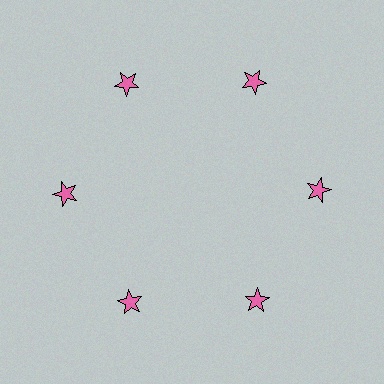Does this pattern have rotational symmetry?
Yes, this pattern has 6-fold rotational symmetry. It looks the same after rotating 60 degrees around the center.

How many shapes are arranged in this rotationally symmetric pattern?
There are 6 shapes, arranged in 6 groups of 1.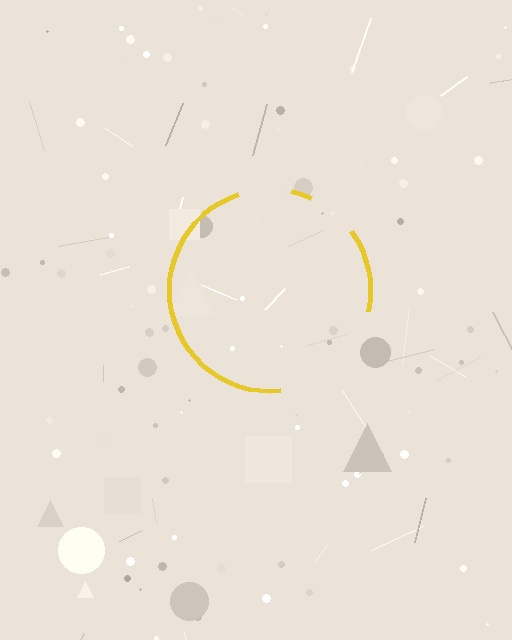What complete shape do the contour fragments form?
The contour fragments form a circle.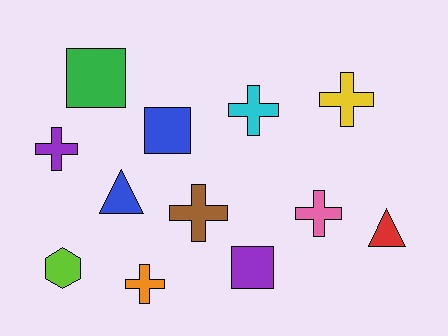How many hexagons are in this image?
There is 1 hexagon.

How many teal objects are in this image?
There are no teal objects.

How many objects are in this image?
There are 12 objects.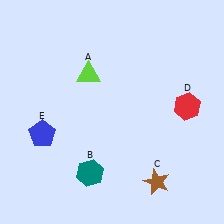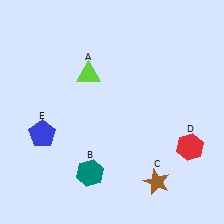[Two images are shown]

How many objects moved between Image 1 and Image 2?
1 object moved between the two images.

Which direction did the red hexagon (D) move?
The red hexagon (D) moved down.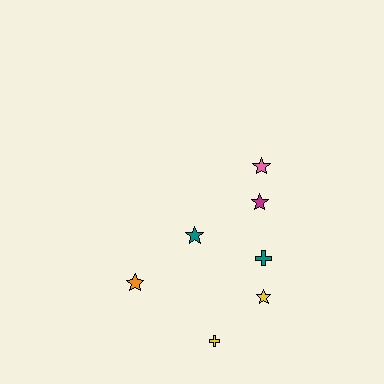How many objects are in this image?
There are 7 objects.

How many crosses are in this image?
There are 2 crosses.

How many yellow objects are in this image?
There are 2 yellow objects.